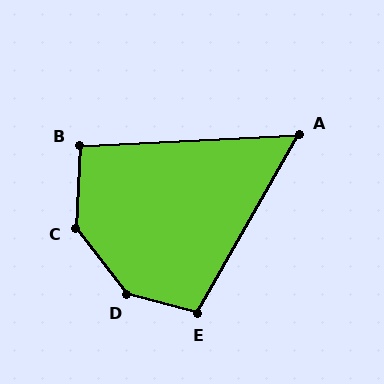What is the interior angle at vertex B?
Approximately 95 degrees (obtuse).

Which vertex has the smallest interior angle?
A, at approximately 58 degrees.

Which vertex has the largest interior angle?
D, at approximately 142 degrees.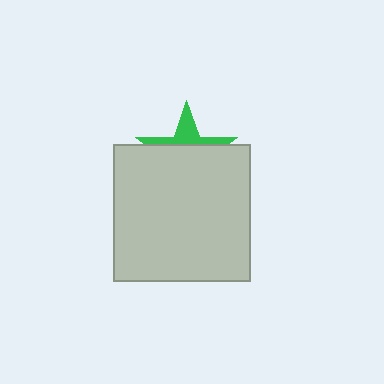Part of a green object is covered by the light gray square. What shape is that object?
It is a star.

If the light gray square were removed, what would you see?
You would see the complete green star.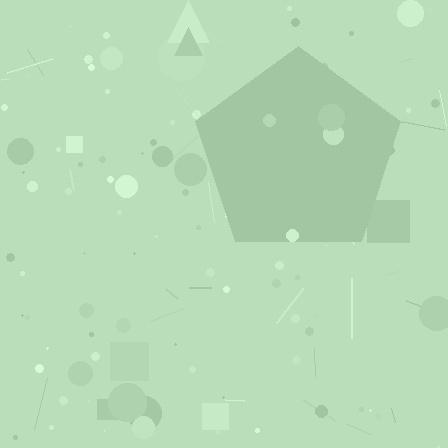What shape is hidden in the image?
A pentagon is hidden in the image.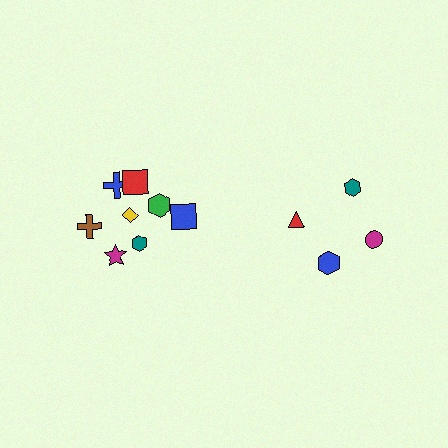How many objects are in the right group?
There are 4 objects.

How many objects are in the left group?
There are 8 objects.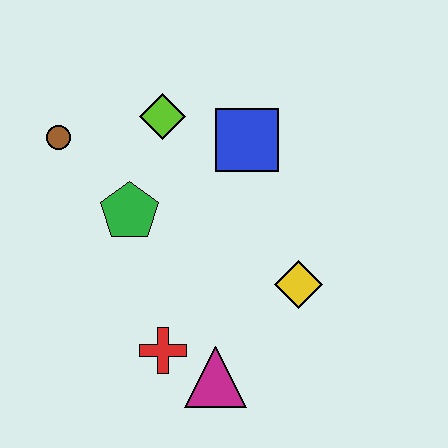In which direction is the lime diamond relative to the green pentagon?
The lime diamond is above the green pentagon.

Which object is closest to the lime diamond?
The blue square is closest to the lime diamond.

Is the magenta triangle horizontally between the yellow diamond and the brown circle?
Yes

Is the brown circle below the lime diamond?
Yes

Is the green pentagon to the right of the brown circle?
Yes